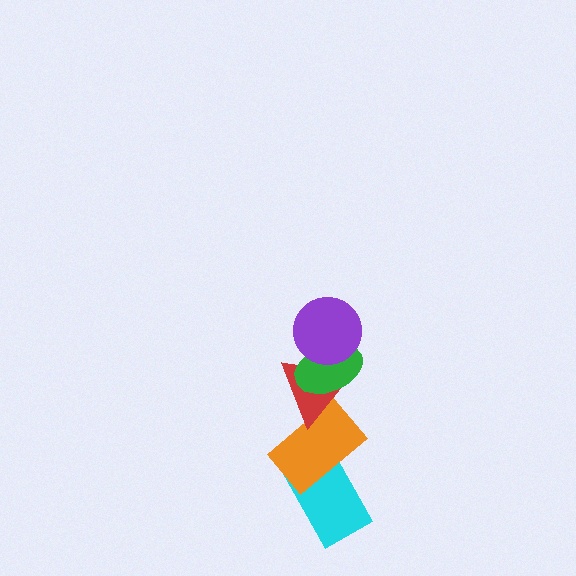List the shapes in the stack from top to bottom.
From top to bottom: the purple circle, the green ellipse, the red triangle, the orange rectangle, the cyan rectangle.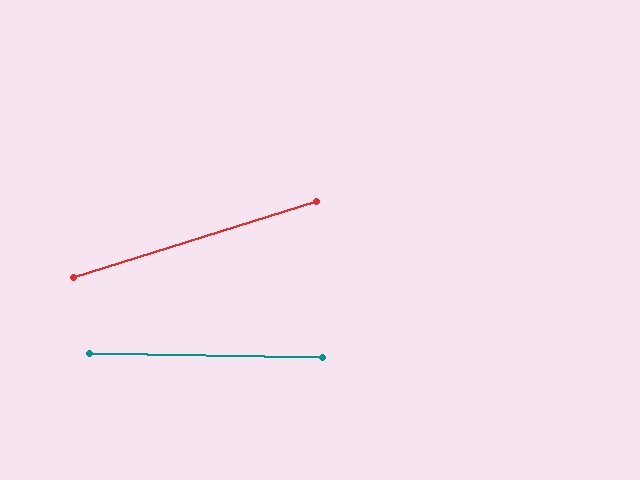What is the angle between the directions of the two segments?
Approximately 18 degrees.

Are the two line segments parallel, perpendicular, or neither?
Neither parallel nor perpendicular — they differ by about 18°.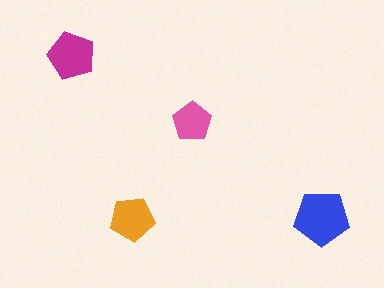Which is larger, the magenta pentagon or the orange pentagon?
The magenta one.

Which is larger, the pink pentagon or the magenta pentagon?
The magenta one.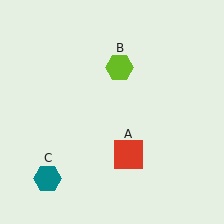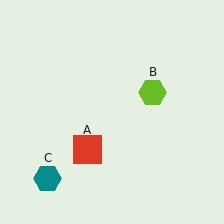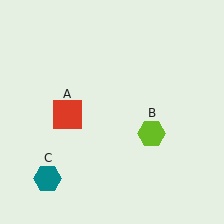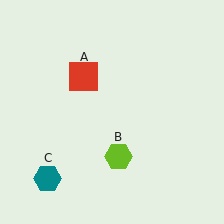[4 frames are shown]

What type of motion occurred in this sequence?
The red square (object A), lime hexagon (object B) rotated clockwise around the center of the scene.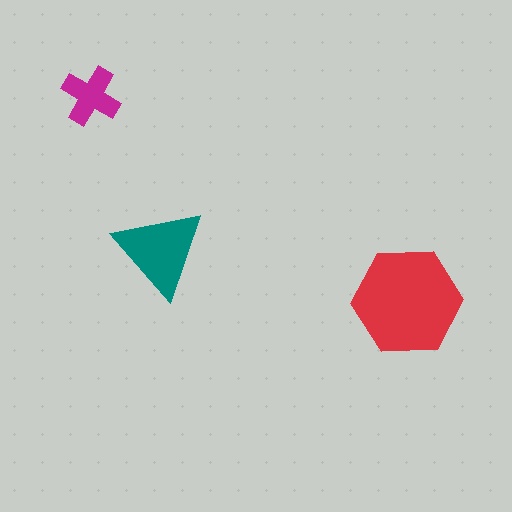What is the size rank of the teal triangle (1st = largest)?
2nd.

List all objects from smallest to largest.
The magenta cross, the teal triangle, the red hexagon.